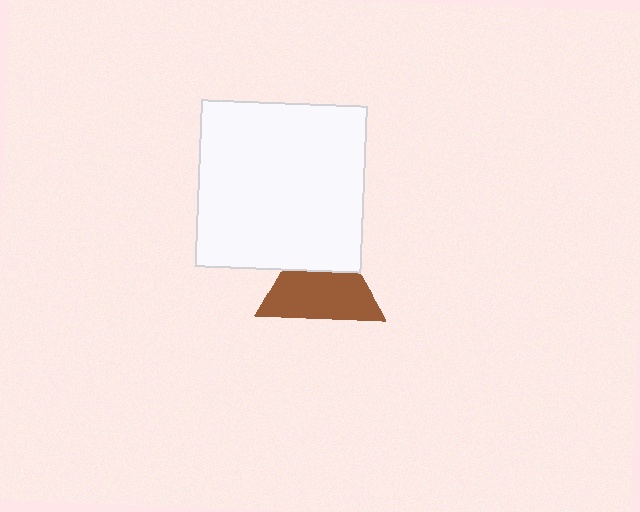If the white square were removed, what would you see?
You would see the complete brown triangle.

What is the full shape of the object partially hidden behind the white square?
The partially hidden object is a brown triangle.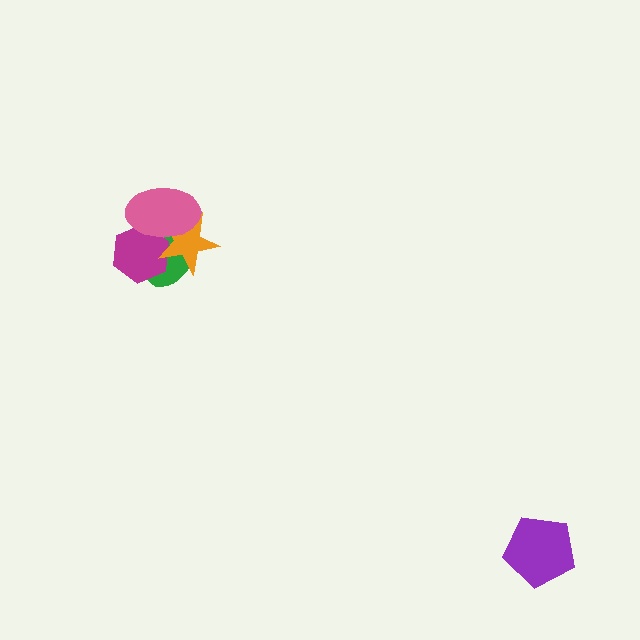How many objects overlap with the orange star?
3 objects overlap with the orange star.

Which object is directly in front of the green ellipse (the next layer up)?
The magenta hexagon is directly in front of the green ellipse.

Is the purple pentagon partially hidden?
No, no other shape covers it.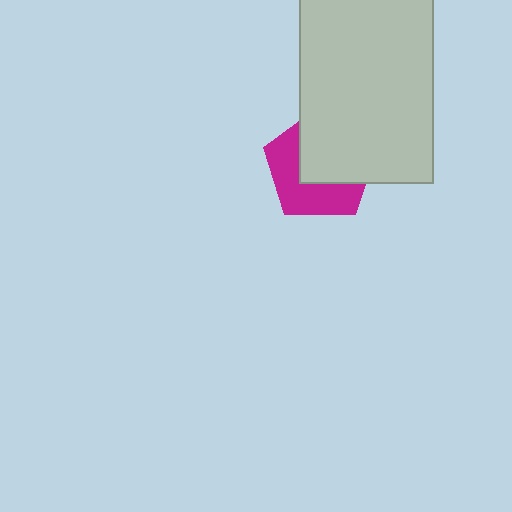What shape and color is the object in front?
The object in front is a light gray rectangle.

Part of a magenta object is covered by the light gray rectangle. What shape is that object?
It is a pentagon.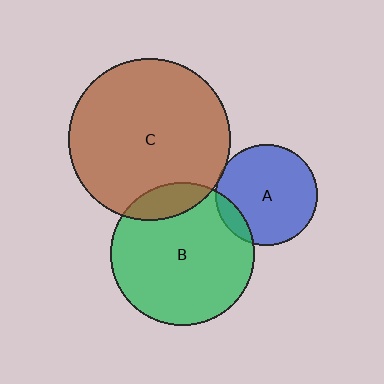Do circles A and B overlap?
Yes.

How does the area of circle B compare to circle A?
Approximately 2.0 times.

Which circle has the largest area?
Circle C (brown).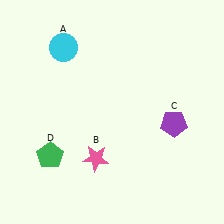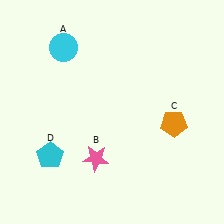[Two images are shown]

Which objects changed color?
C changed from purple to orange. D changed from green to cyan.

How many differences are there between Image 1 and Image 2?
There are 2 differences between the two images.